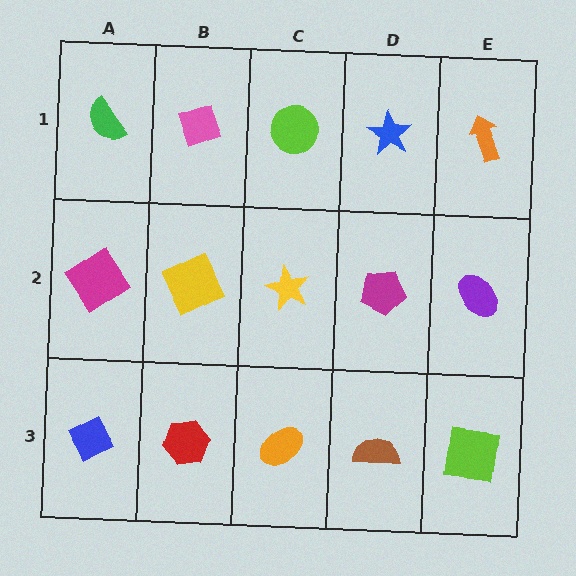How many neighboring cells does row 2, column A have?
3.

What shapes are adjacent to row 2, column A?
A green semicircle (row 1, column A), a blue diamond (row 3, column A), a yellow square (row 2, column B).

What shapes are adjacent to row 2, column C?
A lime circle (row 1, column C), an orange ellipse (row 3, column C), a yellow square (row 2, column B), a magenta pentagon (row 2, column D).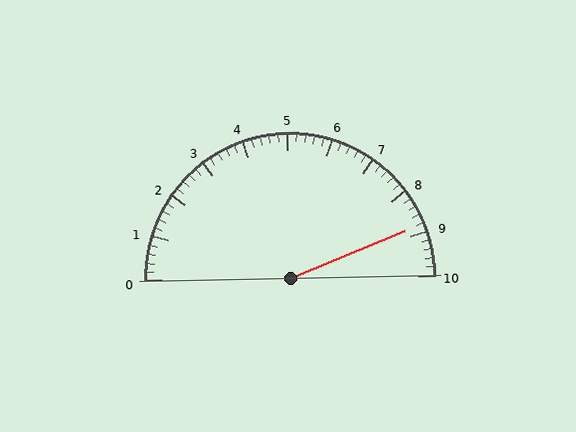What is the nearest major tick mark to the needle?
The nearest major tick mark is 9.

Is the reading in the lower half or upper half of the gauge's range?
The reading is in the upper half of the range (0 to 10).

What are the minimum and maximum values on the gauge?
The gauge ranges from 0 to 10.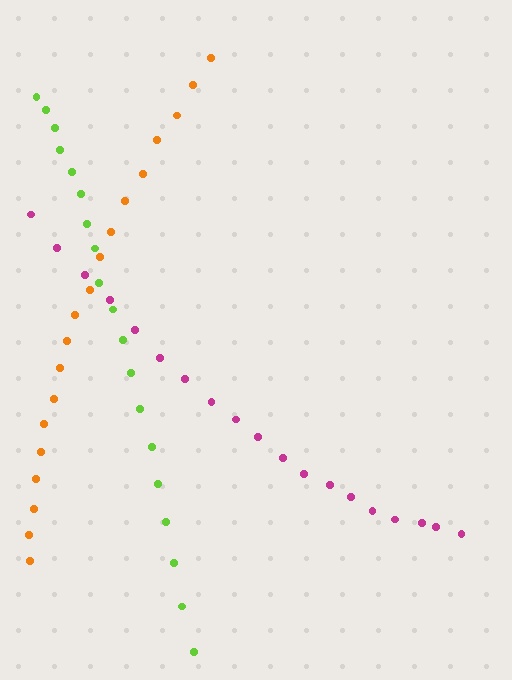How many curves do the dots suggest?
There are 3 distinct paths.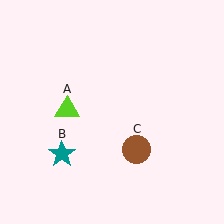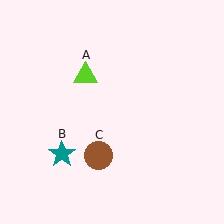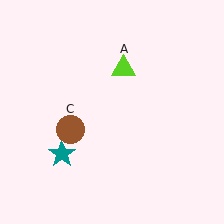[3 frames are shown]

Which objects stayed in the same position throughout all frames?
Teal star (object B) remained stationary.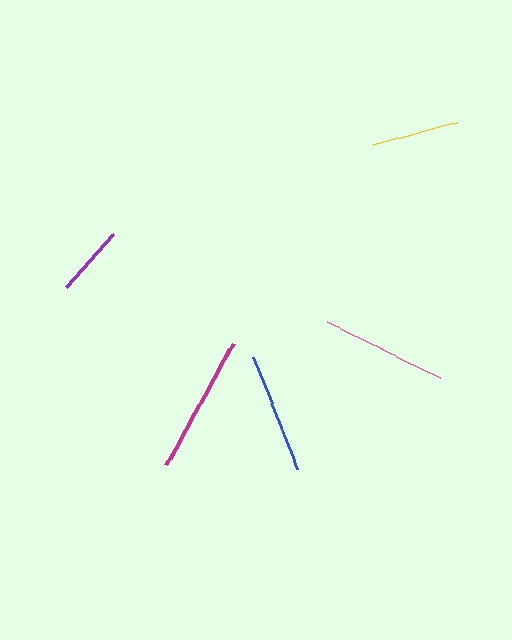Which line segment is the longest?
The magenta line is the longest at approximately 139 pixels.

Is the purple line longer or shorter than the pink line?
The pink line is longer than the purple line.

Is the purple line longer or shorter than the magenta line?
The magenta line is longer than the purple line.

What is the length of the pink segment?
The pink segment is approximately 127 pixels long.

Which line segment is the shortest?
The purple line is the shortest at approximately 72 pixels.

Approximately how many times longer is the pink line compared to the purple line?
The pink line is approximately 1.8 times the length of the purple line.